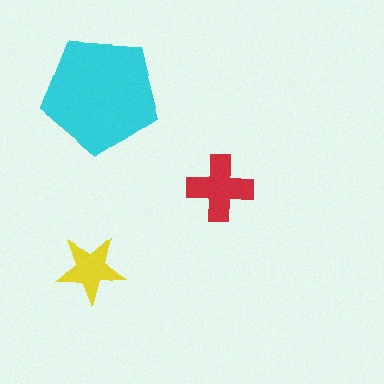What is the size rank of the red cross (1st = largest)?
2nd.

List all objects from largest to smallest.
The cyan pentagon, the red cross, the yellow star.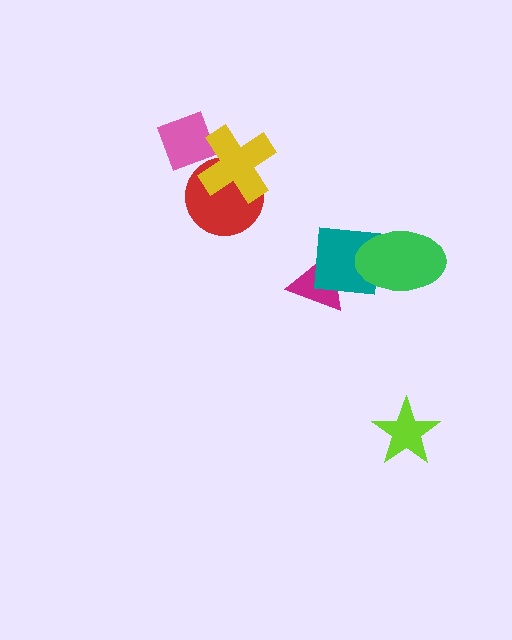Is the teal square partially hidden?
Yes, it is partially covered by another shape.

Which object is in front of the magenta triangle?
The teal square is in front of the magenta triangle.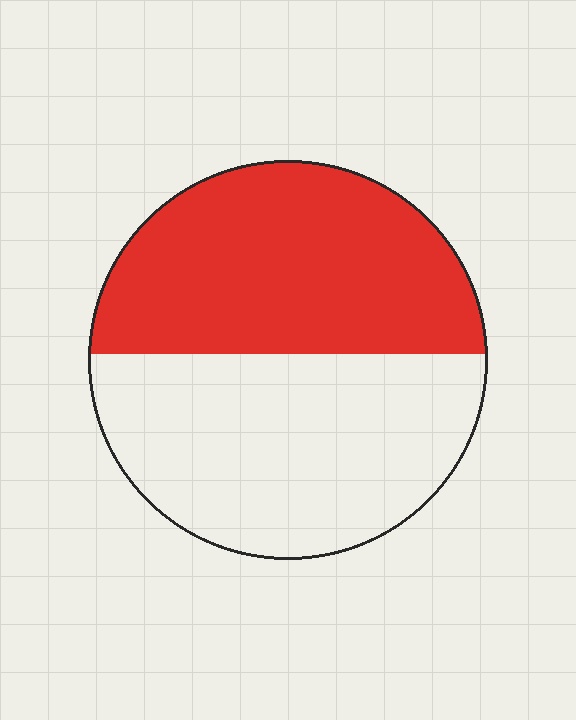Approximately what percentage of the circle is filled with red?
Approximately 50%.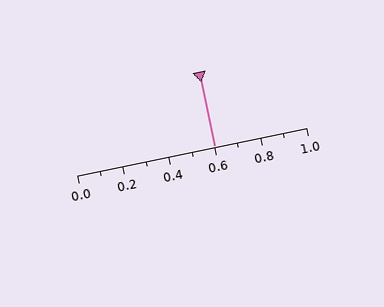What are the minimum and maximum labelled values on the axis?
The axis runs from 0.0 to 1.0.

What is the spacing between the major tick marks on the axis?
The major ticks are spaced 0.2 apart.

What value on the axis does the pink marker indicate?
The marker indicates approximately 0.6.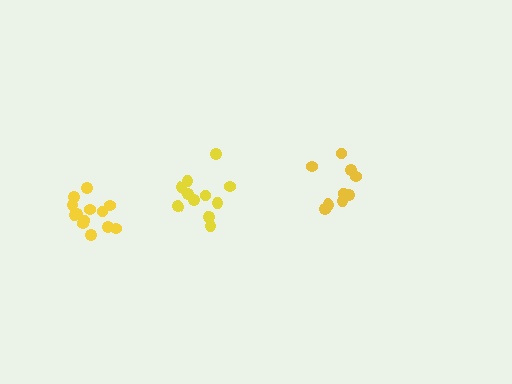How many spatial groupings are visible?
There are 3 spatial groupings.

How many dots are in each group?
Group 1: 9 dots, Group 2: 13 dots, Group 3: 12 dots (34 total).